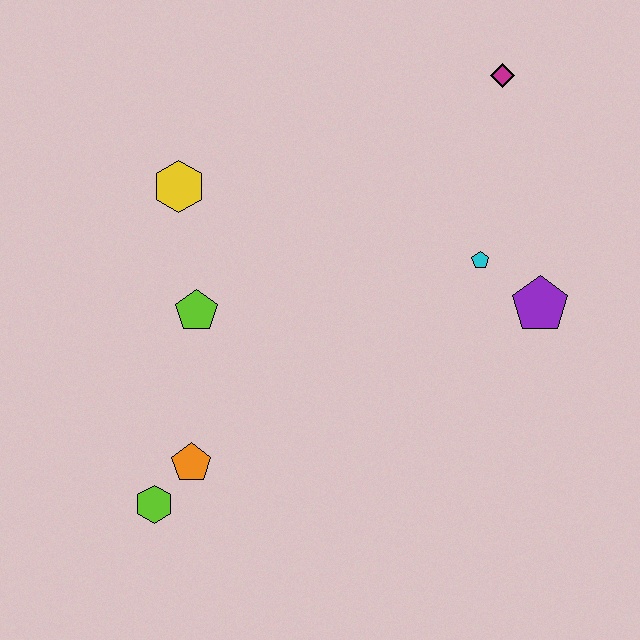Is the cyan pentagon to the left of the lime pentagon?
No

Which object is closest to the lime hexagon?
The orange pentagon is closest to the lime hexagon.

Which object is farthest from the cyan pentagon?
The lime hexagon is farthest from the cyan pentagon.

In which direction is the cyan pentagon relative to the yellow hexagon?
The cyan pentagon is to the right of the yellow hexagon.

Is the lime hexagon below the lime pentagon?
Yes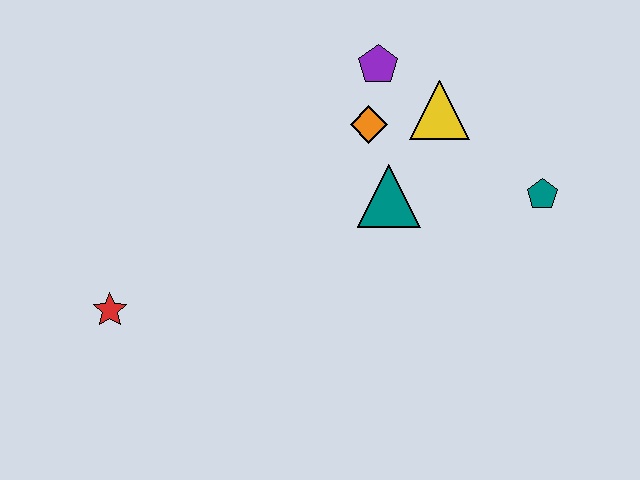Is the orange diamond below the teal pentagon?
No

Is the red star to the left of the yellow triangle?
Yes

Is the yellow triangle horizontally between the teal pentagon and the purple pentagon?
Yes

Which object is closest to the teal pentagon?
The yellow triangle is closest to the teal pentagon.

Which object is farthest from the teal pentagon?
The red star is farthest from the teal pentagon.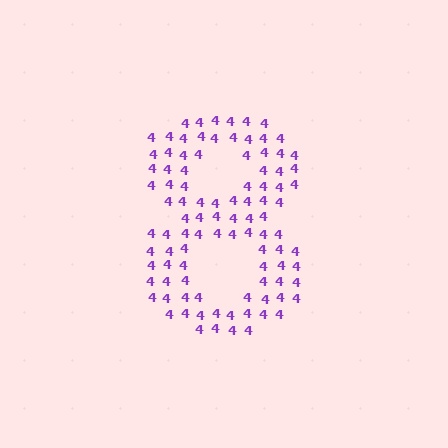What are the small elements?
The small elements are digit 4's.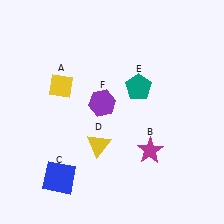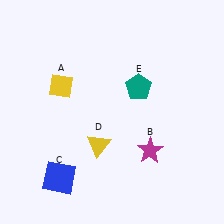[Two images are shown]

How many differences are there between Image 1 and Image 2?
There is 1 difference between the two images.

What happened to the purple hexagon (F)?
The purple hexagon (F) was removed in Image 2. It was in the top-left area of Image 1.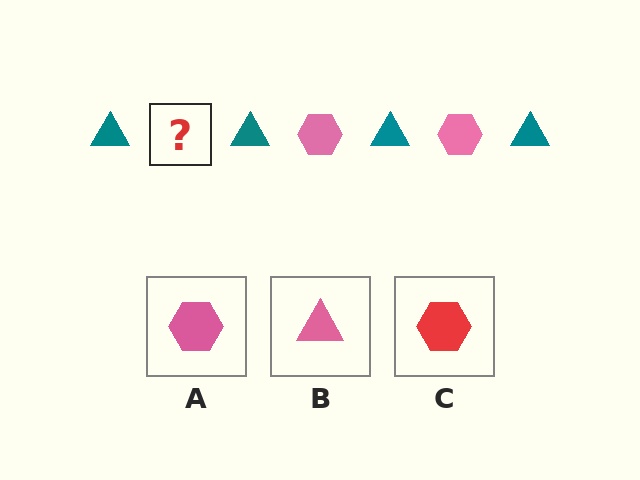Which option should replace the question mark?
Option A.